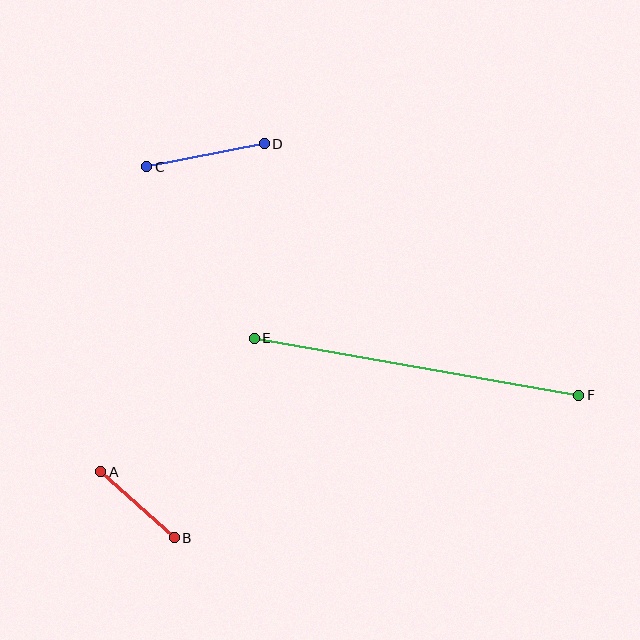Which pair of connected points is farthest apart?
Points E and F are farthest apart.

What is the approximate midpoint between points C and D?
The midpoint is at approximately (206, 155) pixels.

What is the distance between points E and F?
The distance is approximately 329 pixels.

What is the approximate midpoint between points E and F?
The midpoint is at approximately (416, 367) pixels.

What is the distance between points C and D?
The distance is approximately 119 pixels.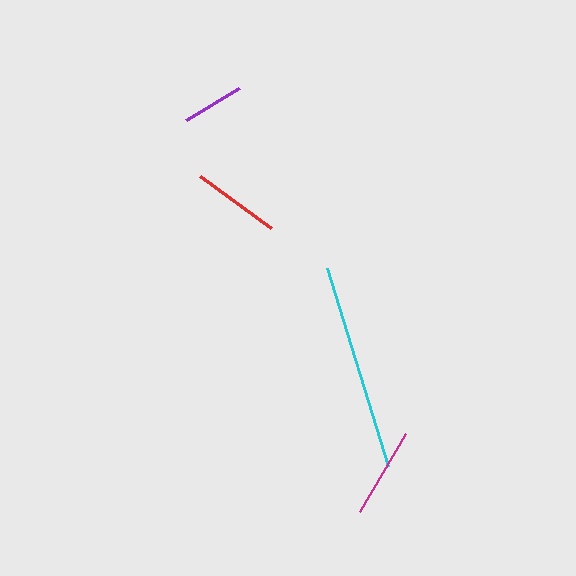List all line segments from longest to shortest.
From longest to shortest: cyan, magenta, red, purple.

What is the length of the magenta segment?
The magenta segment is approximately 90 pixels long.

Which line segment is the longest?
The cyan line is the longest at approximately 207 pixels.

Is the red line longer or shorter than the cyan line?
The cyan line is longer than the red line.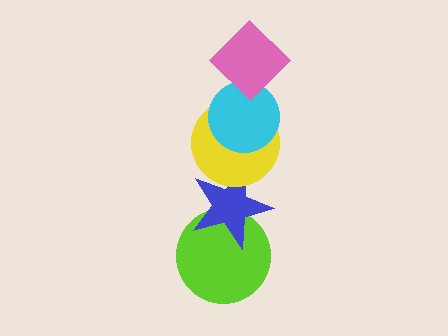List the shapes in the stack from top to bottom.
From top to bottom: the pink diamond, the cyan circle, the yellow circle, the blue star, the lime circle.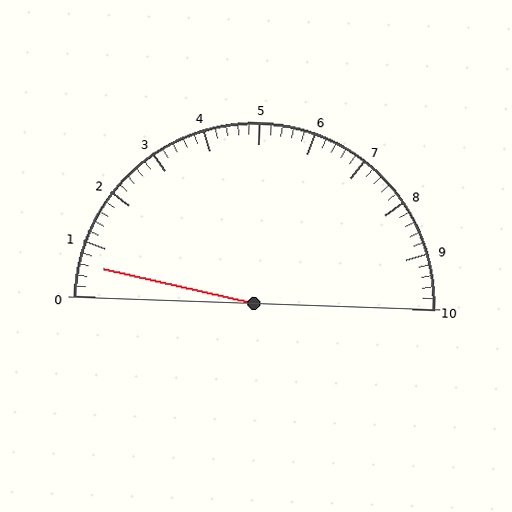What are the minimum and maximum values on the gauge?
The gauge ranges from 0 to 10.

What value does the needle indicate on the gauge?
The needle indicates approximately 0.6.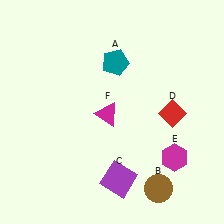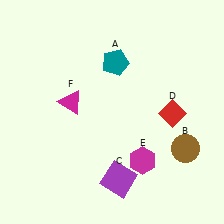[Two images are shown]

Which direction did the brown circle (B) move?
The brown circle (B) moved up.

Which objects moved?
The objects that moved are: the brown circle (B), the magenta hexagon (E), the magenta triangle (F).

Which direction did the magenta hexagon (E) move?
The magenta hexagon (E) moved left.